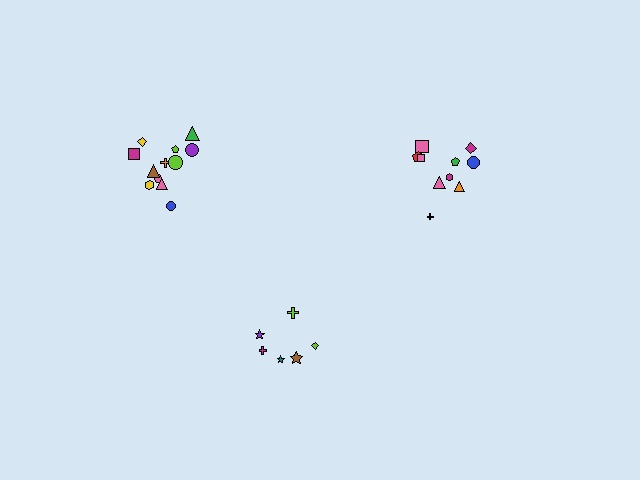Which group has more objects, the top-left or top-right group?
The top-left group.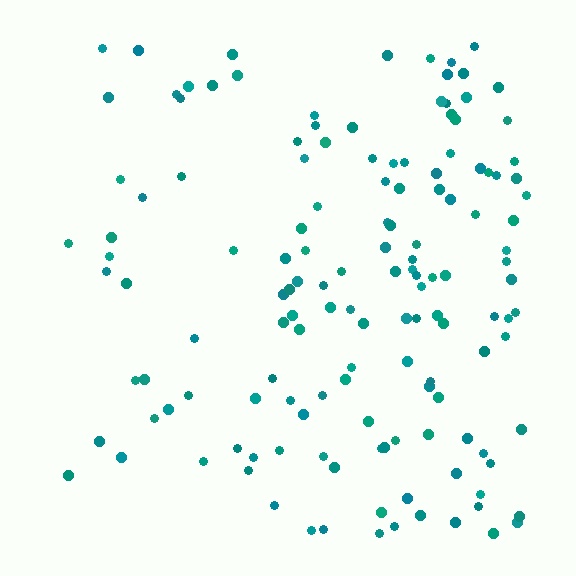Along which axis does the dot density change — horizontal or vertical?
Horizontal.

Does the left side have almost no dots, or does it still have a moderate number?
Still a moderate number, just noticeably fewer than the right.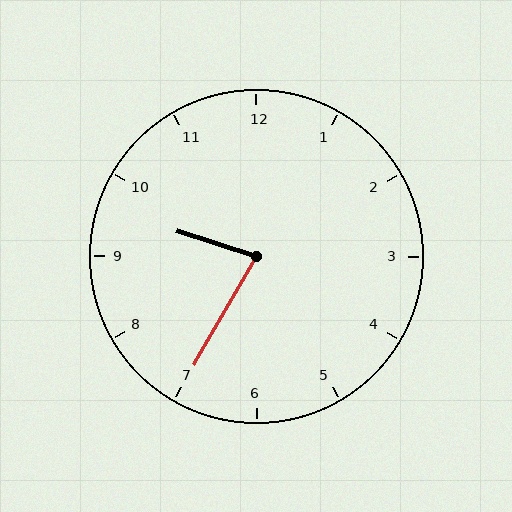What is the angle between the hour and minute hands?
Approximately 78 degrees.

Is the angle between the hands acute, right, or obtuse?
It is acute.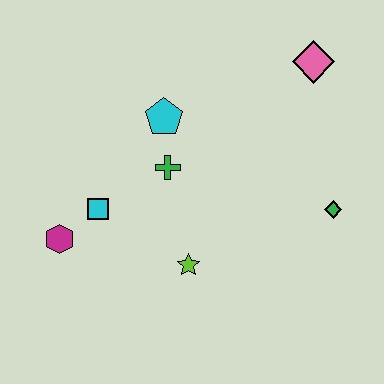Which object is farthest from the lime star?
The pink diamond is farthest from the lime star.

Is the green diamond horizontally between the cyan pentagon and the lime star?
No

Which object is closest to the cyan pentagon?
The green cross is closest to the cyan pentagon.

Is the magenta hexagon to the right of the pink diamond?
No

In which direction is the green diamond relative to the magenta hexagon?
The green diamond is to the right of the magenta hexagon.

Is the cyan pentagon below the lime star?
No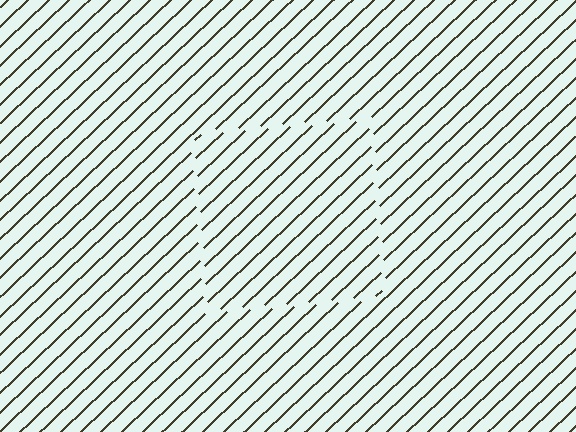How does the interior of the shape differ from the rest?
The interior of the shape contains the same grating, shifted by half a period — the contour is defined by the phase discontinuity where line-ends from the inner and outer gratings abut.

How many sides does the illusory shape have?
4 sides — the line-ends trace a square.